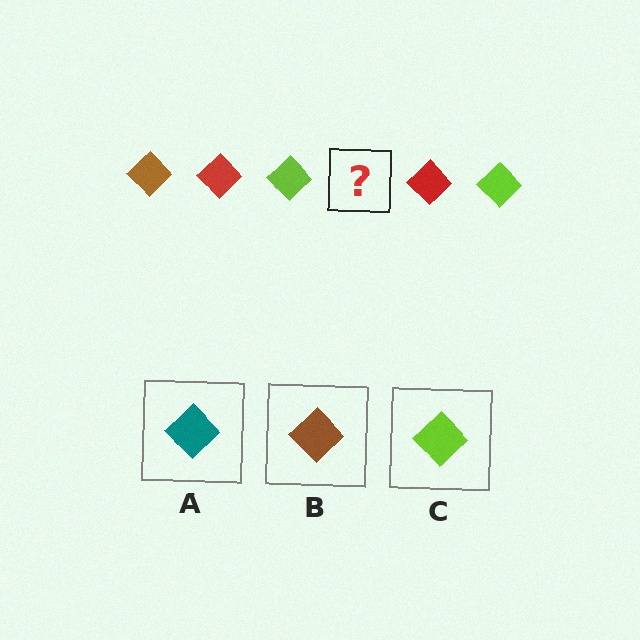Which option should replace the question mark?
Option B.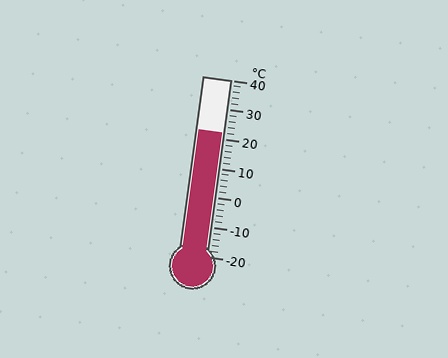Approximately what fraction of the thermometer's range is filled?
The thermometer is filled to approximately 70% of its range.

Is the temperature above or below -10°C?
The temperature is above -10°C.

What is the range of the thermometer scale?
The thermometer scale ranges from -20°C to 40°C.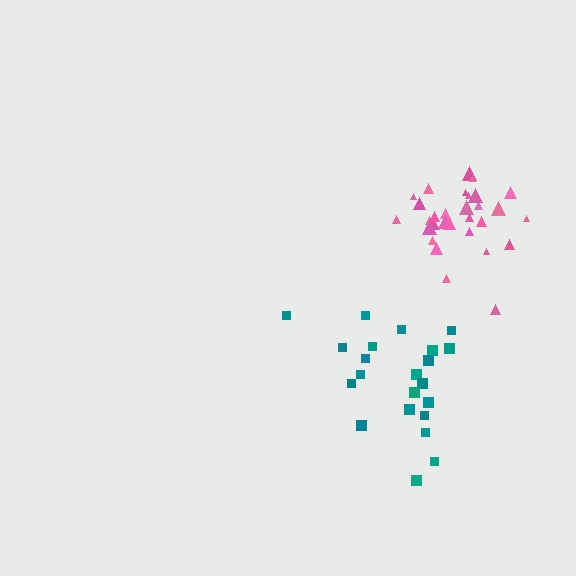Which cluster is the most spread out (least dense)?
Teal.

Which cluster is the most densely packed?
Pink.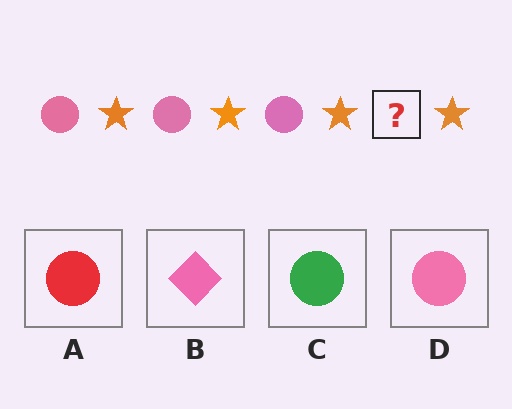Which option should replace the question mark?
Option D.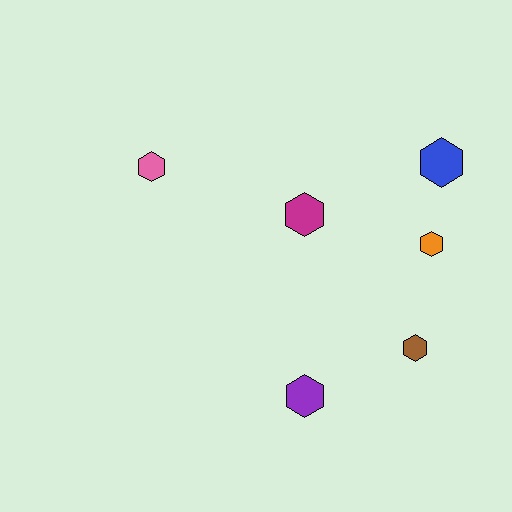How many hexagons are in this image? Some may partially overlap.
There are 6 hexagons.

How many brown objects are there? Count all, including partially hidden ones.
There is 1 brown object.